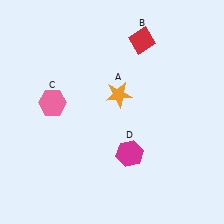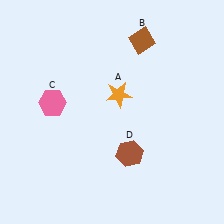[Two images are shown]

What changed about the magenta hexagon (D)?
In Image 1, D is magenta. In Image 2, it changed to brown.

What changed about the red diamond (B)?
In Image 1, B is red. In Image 2, it changed to brown.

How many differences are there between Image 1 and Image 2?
There are 2 differences between the two images.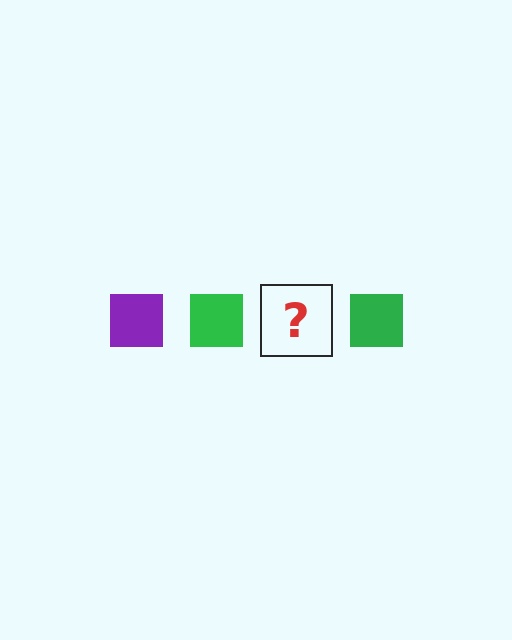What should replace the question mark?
The question mark should be replaced with a purple square.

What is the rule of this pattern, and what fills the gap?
The rule is that the pattern cycles through purple, green squares. The gap should be filled with a purple square.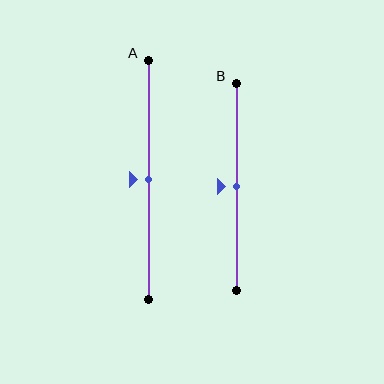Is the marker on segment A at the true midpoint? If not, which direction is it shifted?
Yes, the marker on segment A is at the true midpoint.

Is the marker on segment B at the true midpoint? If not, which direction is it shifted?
Yes, the marker on segment B is at the true midpoint.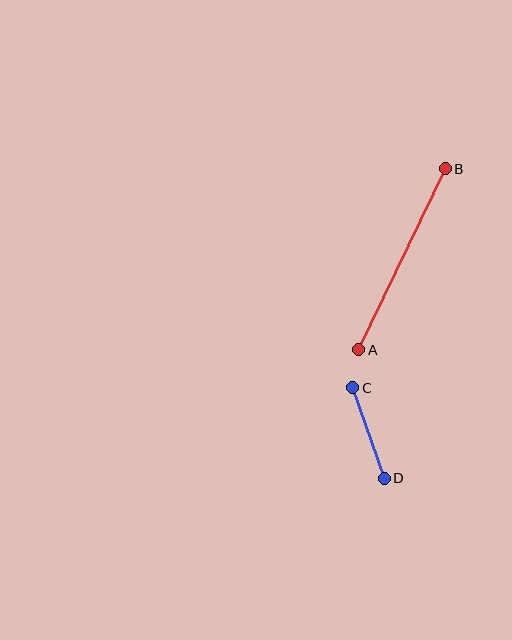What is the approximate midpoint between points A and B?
The midpoint is at approximately (402, 259) pixels.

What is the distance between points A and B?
The distance is approximately 200 pixels.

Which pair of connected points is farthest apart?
Points A and B are farthest apart.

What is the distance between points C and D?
The distance is approximately 95 pixels.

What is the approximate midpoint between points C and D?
The midpoint is at approximately (368, 433) pixels.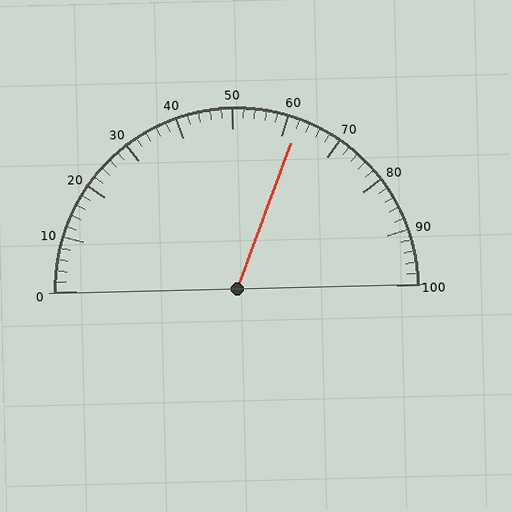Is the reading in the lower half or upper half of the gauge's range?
The reading is in the upper half of the range (0 to 100).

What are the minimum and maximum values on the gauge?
The gauge ranges from 0 to 100.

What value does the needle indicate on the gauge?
The needle indicates approximately 62.